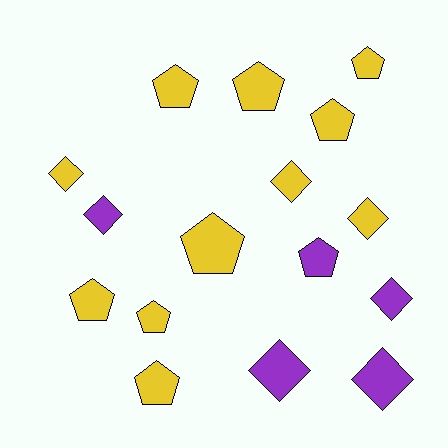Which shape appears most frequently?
Pentagon, with 9 objects.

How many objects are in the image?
There are 16 objects.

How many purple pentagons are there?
There is 1 purple pentagon.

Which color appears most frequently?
Yellow, with 11 objects.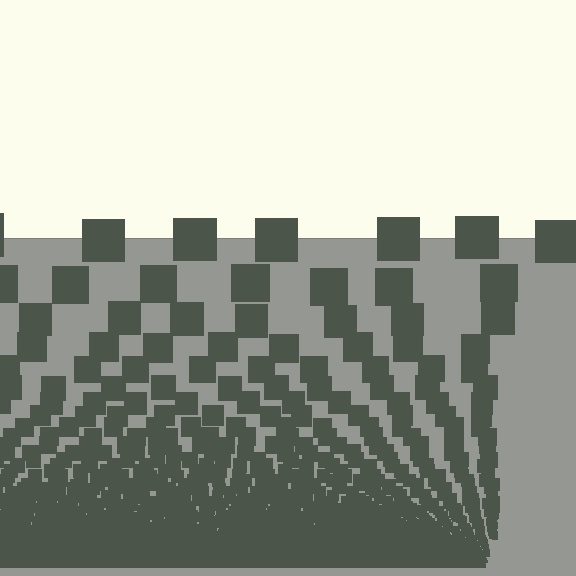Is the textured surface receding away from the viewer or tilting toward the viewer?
The surface appears to tilt toward the viewer. Texture elements get larger and sparser toward the top.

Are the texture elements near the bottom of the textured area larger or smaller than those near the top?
Smaller. The gradient is inverted — elements near the bottom are smaller and denser.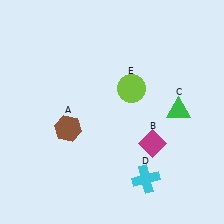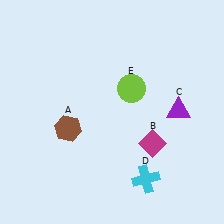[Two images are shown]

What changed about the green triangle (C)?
In Image 1, C is green. In Image 2, it changed to purple.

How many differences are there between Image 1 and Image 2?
There is 1 difference between the two images.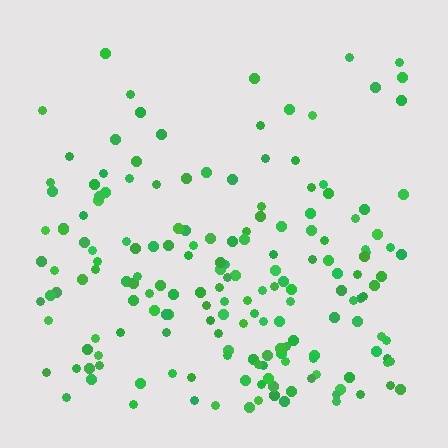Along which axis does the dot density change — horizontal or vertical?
Vertical.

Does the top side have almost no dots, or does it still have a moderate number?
Still a moderate number, just noticeably fewer than the bottom.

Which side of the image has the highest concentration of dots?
The bottom.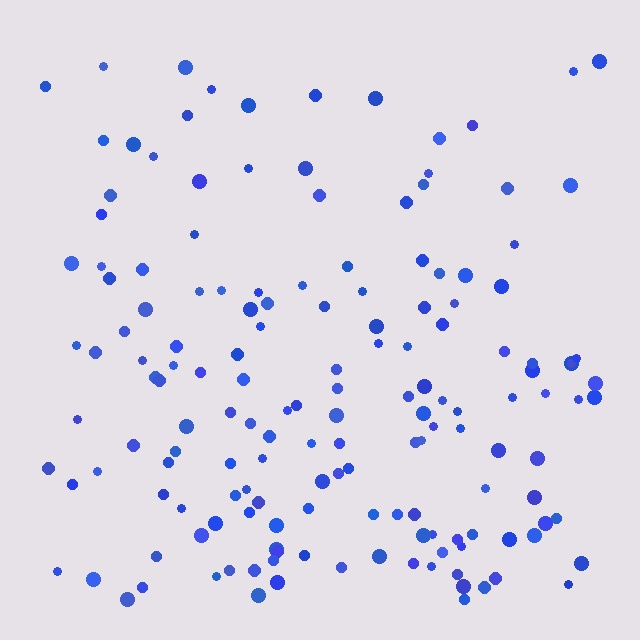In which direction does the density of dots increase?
From top to bottom, with the bottom side densest.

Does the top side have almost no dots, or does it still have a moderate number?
Still a moderate number, just noticeably fewer than the bottom.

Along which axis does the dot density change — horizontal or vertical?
Vertical.